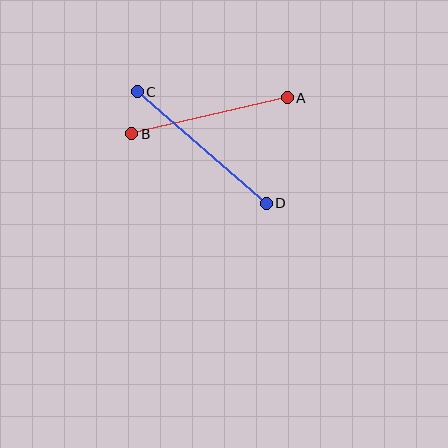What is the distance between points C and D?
The distance is approximately 171 pixels.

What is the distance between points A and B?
The distance is approximately 159 pixels.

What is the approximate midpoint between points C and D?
The midpoint is at approximately (202, 148) pixels.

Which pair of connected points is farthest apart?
Points C and D are farthest apart.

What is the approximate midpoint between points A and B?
The midpoint is at approximately (210, 116) pixels.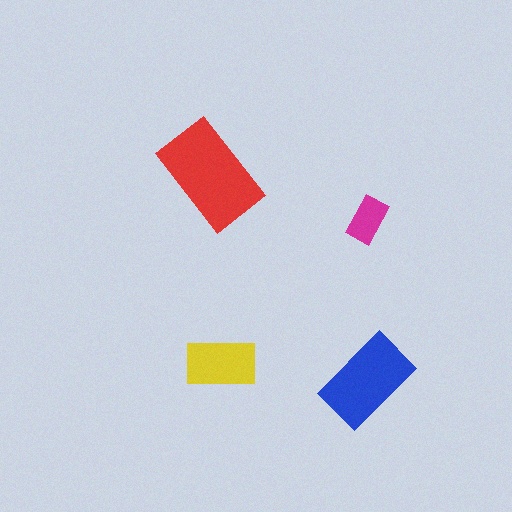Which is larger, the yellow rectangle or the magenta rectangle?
The yellow one.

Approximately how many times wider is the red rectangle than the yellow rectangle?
About 1.5 times wider.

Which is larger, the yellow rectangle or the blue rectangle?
The blue one.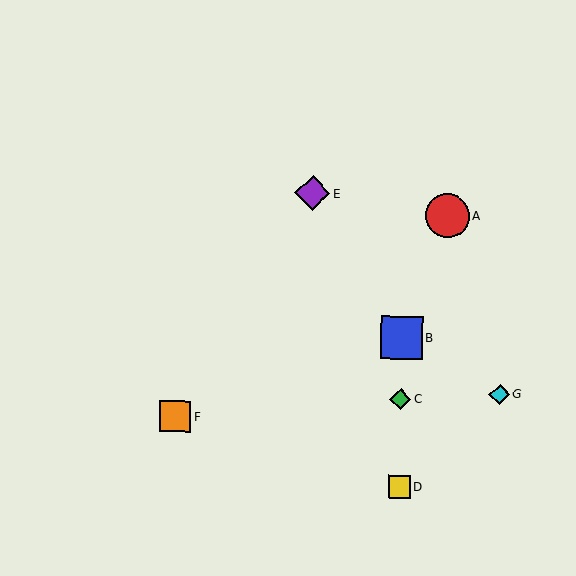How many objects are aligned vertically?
3 objects (B, C, D) are aligned vertically.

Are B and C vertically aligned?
Yes, both are at x≈402.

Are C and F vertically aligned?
No, C is at x≈401 and F is at x≈175.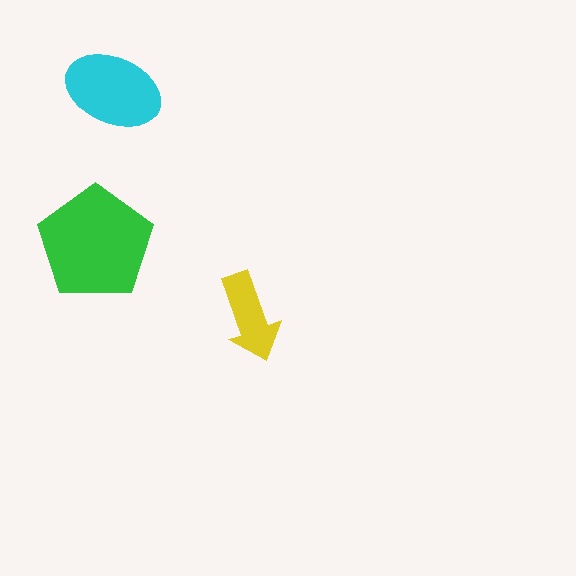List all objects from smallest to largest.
The yellow arrow, the cyan ellipse, the green pentagon.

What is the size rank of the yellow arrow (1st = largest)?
3rd.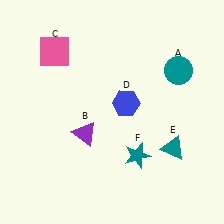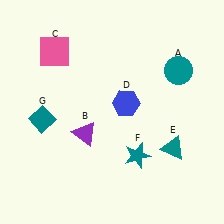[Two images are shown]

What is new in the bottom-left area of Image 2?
A teal diamond (G) was added in the bottom-left area of Image 2.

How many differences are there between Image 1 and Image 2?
There is 1 difference between the two images.